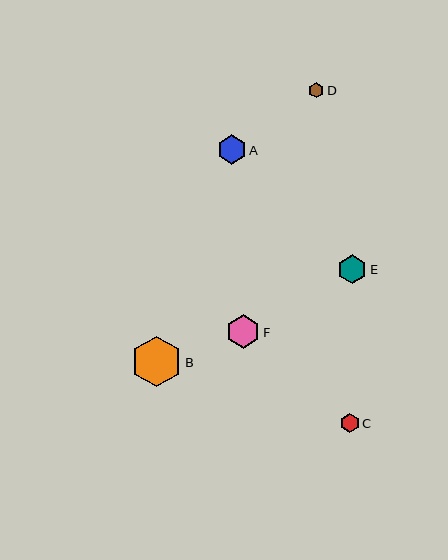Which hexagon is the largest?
Hexagon B is the largest with a size of approximately 50 pixels.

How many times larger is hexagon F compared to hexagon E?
Hexagon F is approximately 1.2 times the size of hexagon E.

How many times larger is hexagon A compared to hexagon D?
Hexagon A is approximately 1.9 times the size of hexagon D.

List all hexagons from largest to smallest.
From largest to smallest: B, F, A, E, C, D.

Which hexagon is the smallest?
Hexagon D is the smallest with a size of approximately 15 pixels.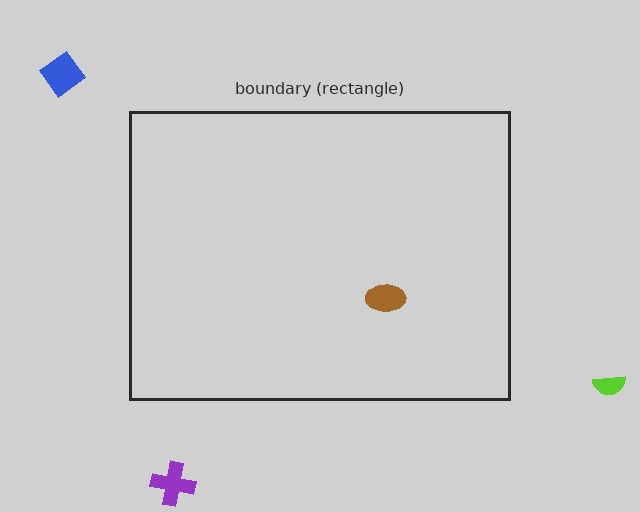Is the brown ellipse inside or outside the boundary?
Inside.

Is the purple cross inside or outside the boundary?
Outside.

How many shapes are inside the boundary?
1 inside, 3 outside.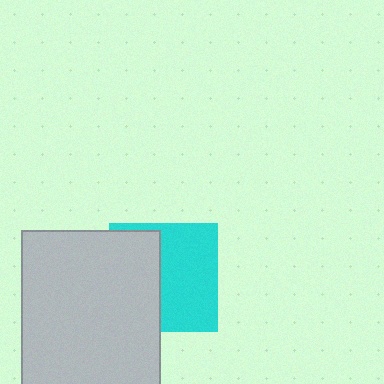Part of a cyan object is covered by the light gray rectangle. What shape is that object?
It is a square.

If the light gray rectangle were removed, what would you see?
You would see the complete cyan square.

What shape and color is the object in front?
The object in front is a light gray rectangle.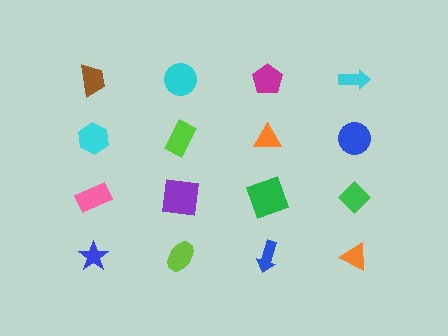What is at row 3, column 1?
A pink rectangle.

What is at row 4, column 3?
A blue arrow.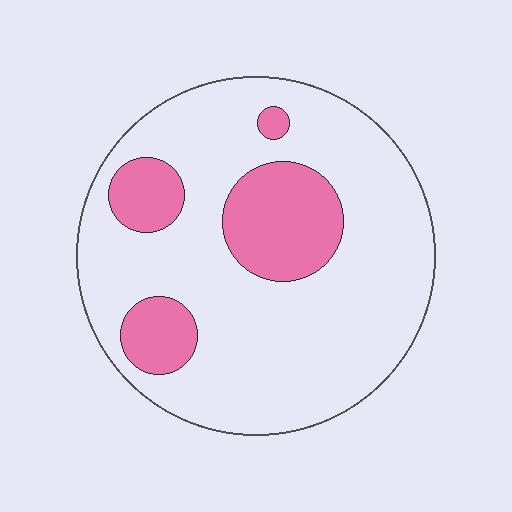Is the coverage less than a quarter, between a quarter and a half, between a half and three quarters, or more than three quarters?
Less than a quarter.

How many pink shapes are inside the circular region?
4.